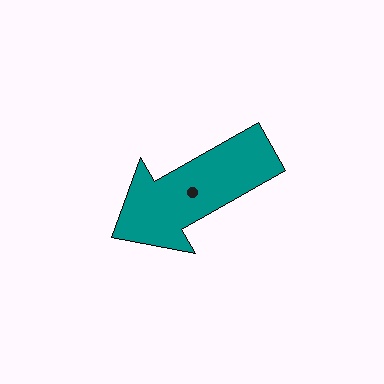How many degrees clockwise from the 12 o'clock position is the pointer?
Approximately 240 degrees.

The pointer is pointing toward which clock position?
Roughly 8 o'clock.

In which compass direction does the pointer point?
Southwest.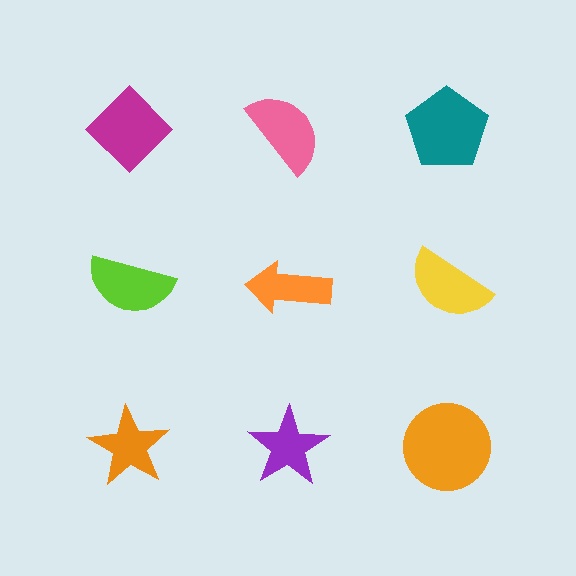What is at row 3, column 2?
A purple star.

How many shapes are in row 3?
3 shapes.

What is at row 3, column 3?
An orange circle.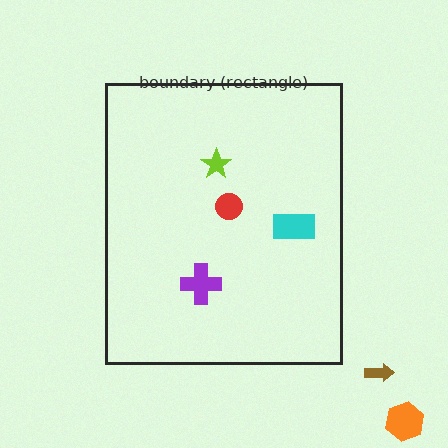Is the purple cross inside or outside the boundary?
Inside.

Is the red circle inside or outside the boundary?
Inside.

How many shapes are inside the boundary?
4 inside, 2 outside.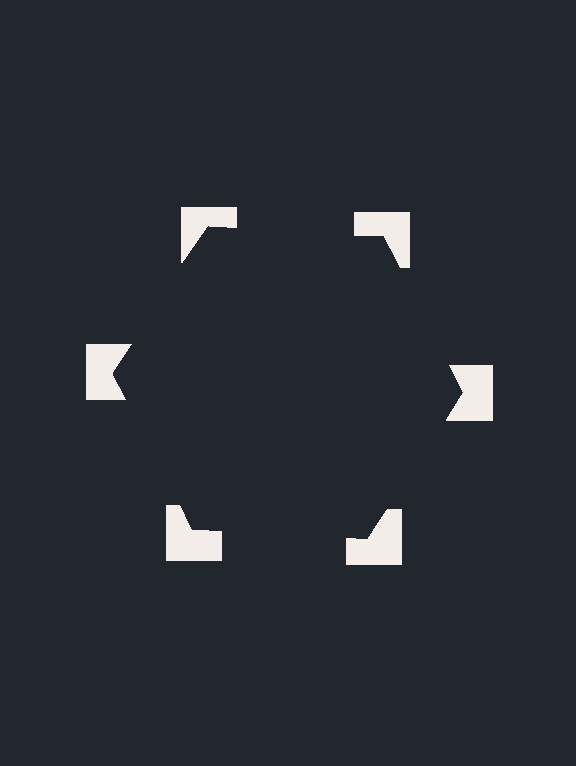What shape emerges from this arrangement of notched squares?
An illusory hexagon — its edges are inferred from the aligned wedge cuts in the notched squares, not physically drawn.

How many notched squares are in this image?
There are 6 — one at each vertex of the illusory hexagon.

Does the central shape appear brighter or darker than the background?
It typically appears slightly darker than the background, even though no actual brightness change is drawn.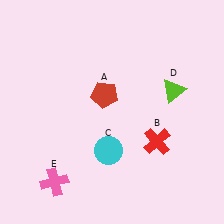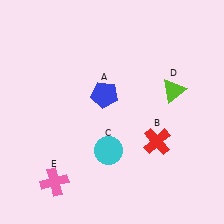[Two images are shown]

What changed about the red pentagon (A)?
In Image 1, A is red. In Image 2, it changed to blue.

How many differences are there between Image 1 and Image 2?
There is 1 difference between the two images.